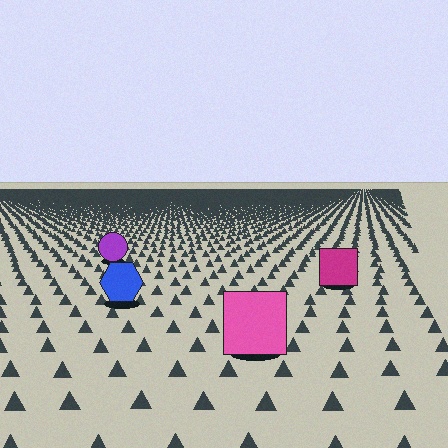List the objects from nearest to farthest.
From nearest to farthest: the pink square, the blue hexagon, the magenta square, the purple circle.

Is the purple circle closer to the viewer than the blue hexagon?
No. The blue hexagon is closer — you can tell from the texture gradient: the ground texture is coarser near it.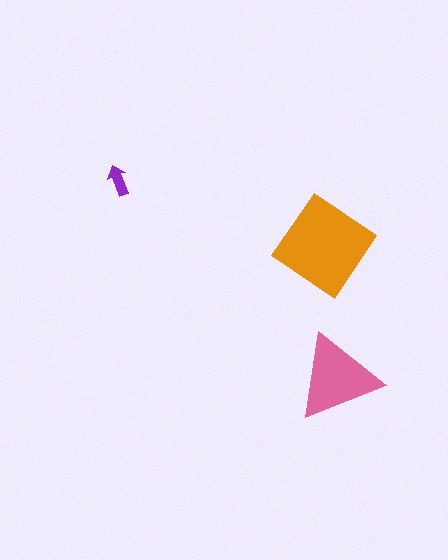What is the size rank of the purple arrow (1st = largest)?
3rd.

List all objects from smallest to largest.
The purple arrow, the pink triangle, the orange diamond.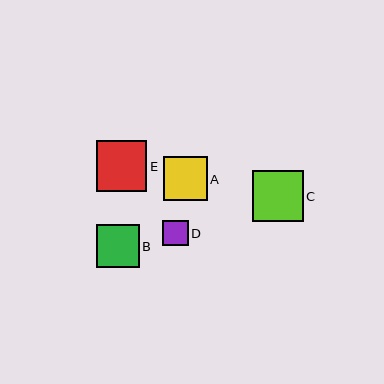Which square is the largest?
Square C is the largest with a size of approximately 51 pixels.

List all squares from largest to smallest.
From largest to smallest: C, E, A, B, D.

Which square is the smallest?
Square D is the smallest with a size of approximately 25 pixels.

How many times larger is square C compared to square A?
Square C is approximately 1.2 times the size of square A.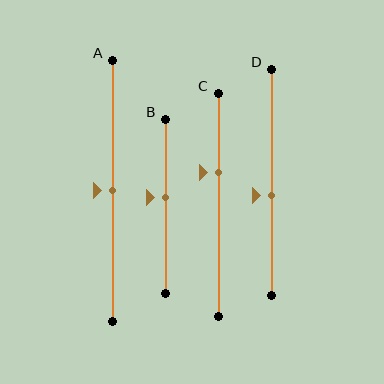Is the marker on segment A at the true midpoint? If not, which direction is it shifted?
Yes, the marker on segment A is at the true midpoint.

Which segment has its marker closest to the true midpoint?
Segment A has its marker closest to the true midpoint.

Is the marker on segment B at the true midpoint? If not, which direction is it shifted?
No, the marker on segment B is shifted upward by about 5% of the segment length.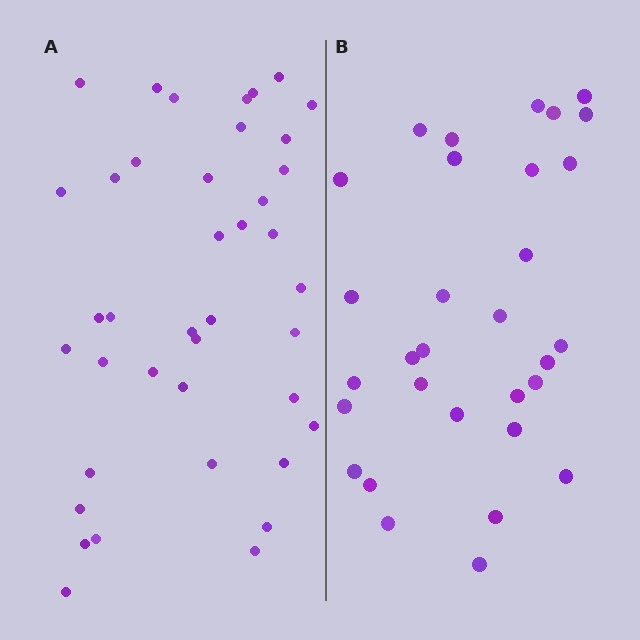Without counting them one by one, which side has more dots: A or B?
Region A (the left region) has more dots.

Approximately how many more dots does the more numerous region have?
Region A has roughly 8 or so more dots than region B.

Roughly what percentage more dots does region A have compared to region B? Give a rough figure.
About 30% more.